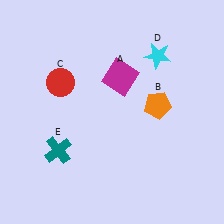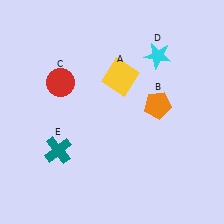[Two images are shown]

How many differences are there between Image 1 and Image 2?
There is 1 difference between the two images.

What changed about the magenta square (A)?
In Image 1, A is magenta. In Image 2, it changed to yellow.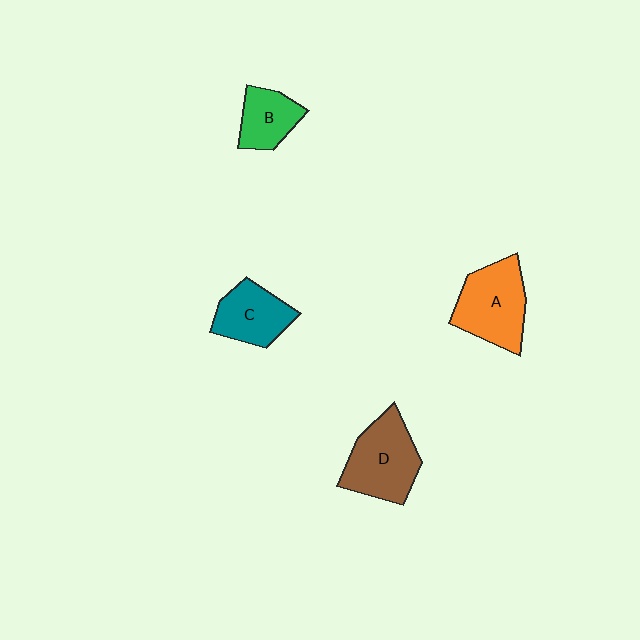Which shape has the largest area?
Shape D (brown).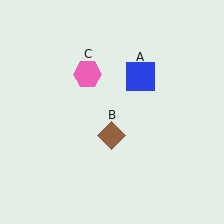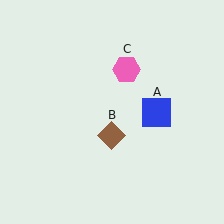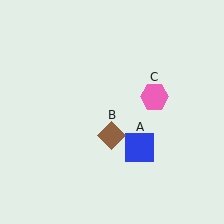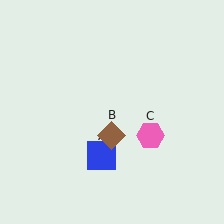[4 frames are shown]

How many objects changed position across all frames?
2 objects changed position: blue square (object A), pink hexagon (object C).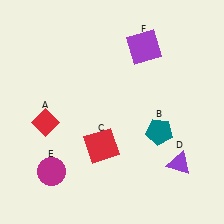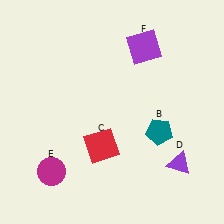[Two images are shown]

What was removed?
The red diamond (A) was removed in Image 2.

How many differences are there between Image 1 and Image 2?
There is 1 difference between the two images.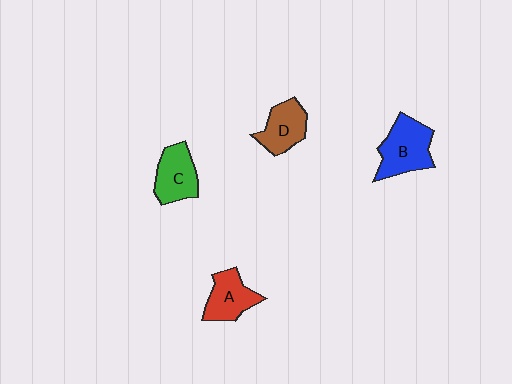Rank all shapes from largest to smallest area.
From largest to smallest: B (blue), C (green), A (red), D (brown).